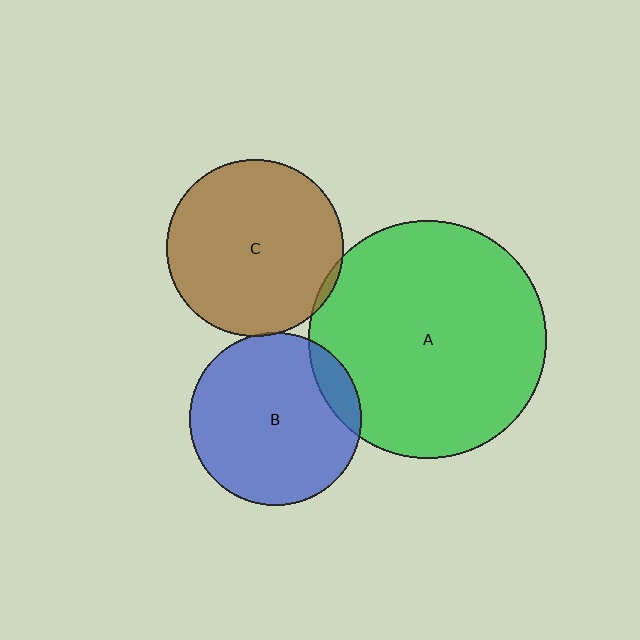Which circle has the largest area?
Circle A (green).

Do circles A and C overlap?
Yes.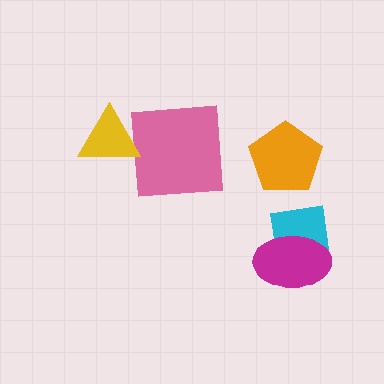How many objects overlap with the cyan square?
1 object overlaps with the cyan square.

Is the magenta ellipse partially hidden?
No, no other shape covers it.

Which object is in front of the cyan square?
The magenta ellipse is in front of the cyan square.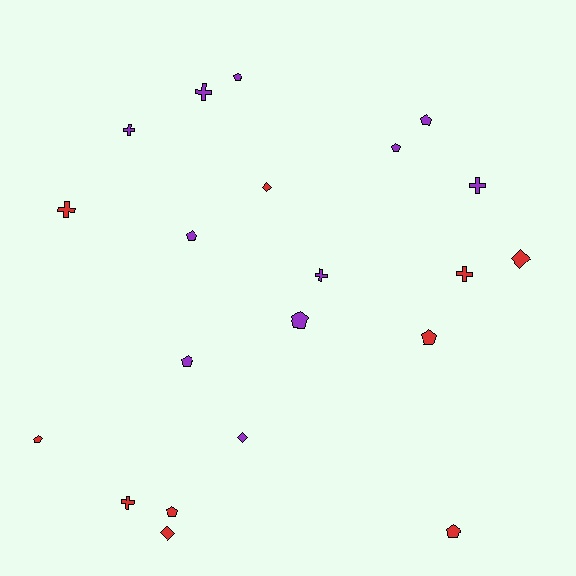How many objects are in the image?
There are 21 objects.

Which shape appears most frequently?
Pentagon, with 10 objects.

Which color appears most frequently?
Purple, with 11 objects.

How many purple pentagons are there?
There are 6 purple pentagons.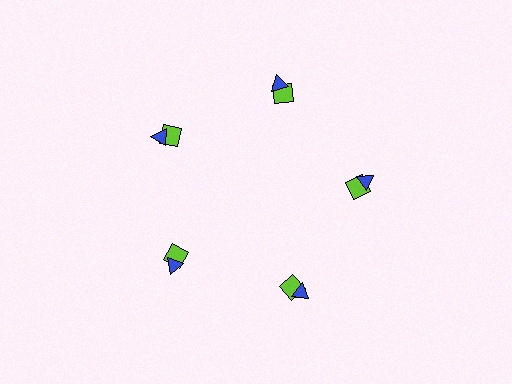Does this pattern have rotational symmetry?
Yes, this pattern has 5-fold rotational symmetry. It looks the same after rotating 72 degrees around the center.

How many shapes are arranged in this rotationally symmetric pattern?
There are 10 shapes, arranged in 5 groups of 2.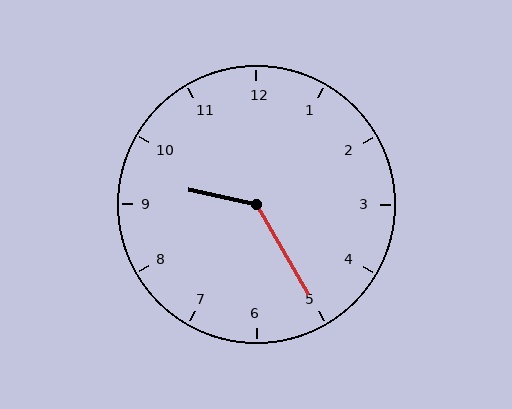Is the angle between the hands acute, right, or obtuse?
It is obtuse.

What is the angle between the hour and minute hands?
Approximately 132 degrees.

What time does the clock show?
9:25.